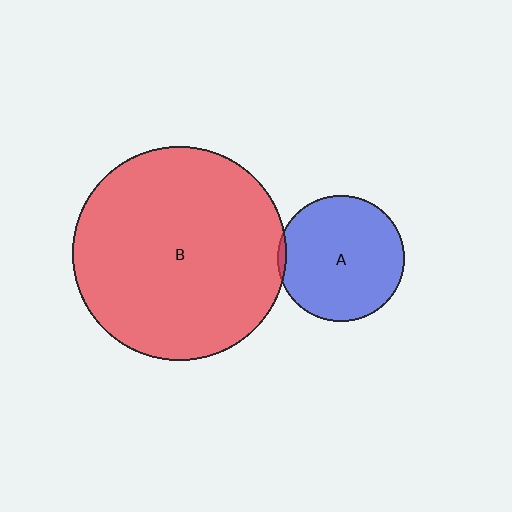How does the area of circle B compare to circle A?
Approximately 2.9 times.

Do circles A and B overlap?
Yes.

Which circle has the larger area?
Circle B (red).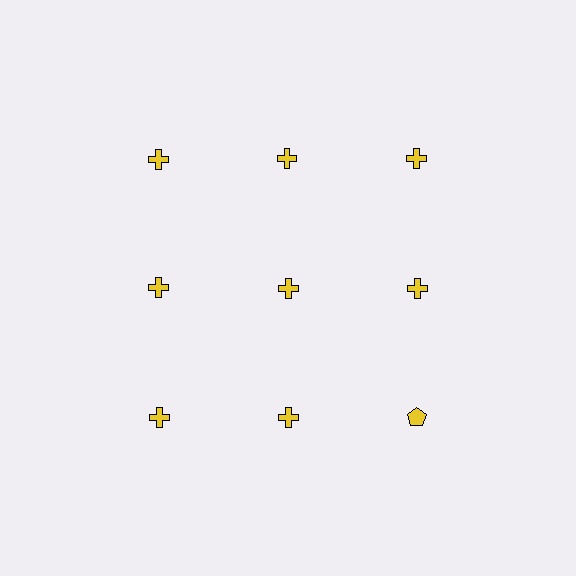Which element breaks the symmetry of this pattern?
The yellow pentagon in the third row, center column breaks the symmetry. All other shapes are yellow crosses.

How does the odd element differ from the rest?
It has a different shape: pentagon instead of cross.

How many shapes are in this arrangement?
There are 9 shapes arranged in a grid pattern.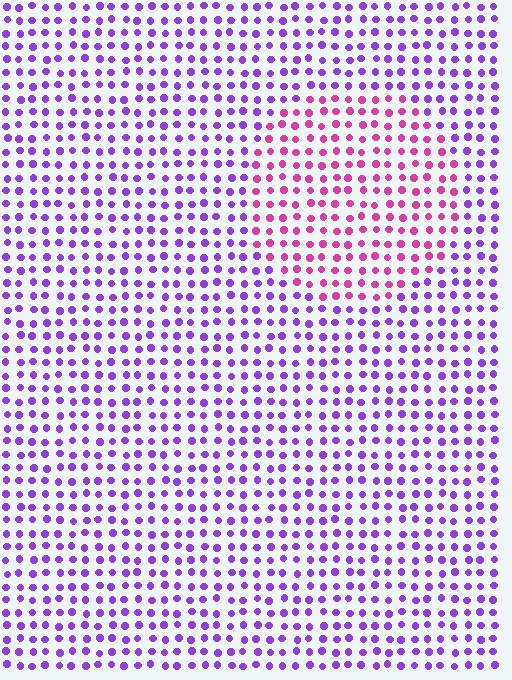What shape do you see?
I see a circle.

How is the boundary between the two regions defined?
The boundary is defined purely by a slight shift in hue (about 47 degrees). Spacing, size, and orientation are identical on both sides.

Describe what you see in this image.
The image is filled with small purple elements in a uniform arrangement. A circle-shaped region is visible where the elements are tinted to a slightly different hue, forming a subtle color boundary.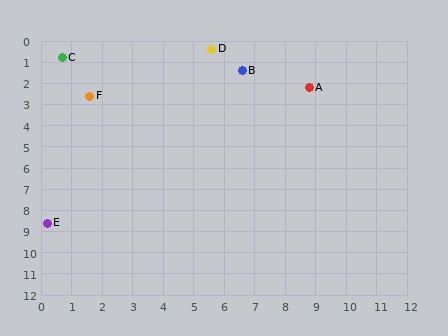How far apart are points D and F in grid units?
Points D and F are about 4.6 grid units apart.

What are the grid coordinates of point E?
Point E is at approximately (0.2, 8.6).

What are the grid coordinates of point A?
Point A is at approximately (8.8, 2.2).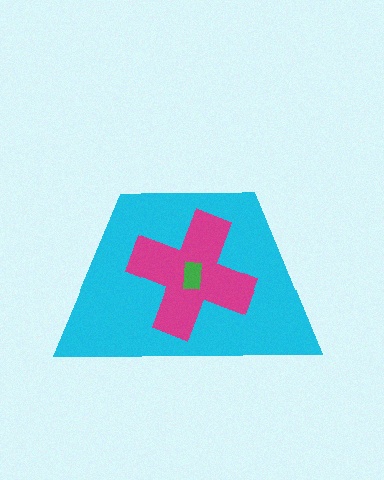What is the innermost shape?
The green rectangle.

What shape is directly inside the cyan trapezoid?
The magenta cross.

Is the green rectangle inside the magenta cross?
Yes.